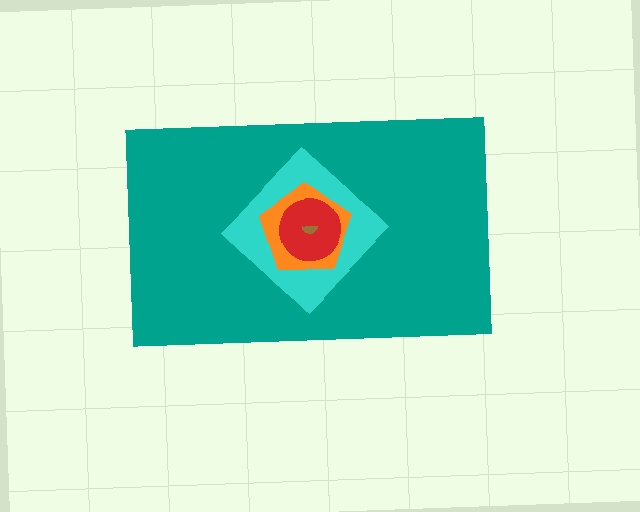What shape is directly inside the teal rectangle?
The cyan diamond.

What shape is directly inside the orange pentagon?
The red circle.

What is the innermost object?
The brown semicircle.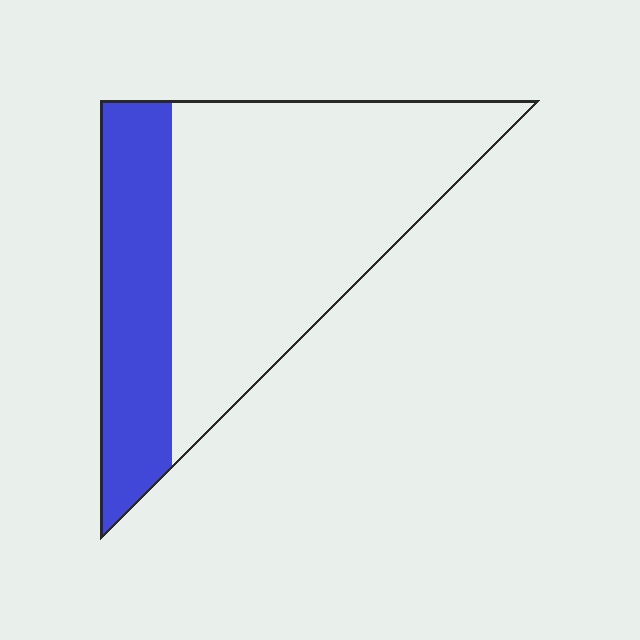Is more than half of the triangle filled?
No.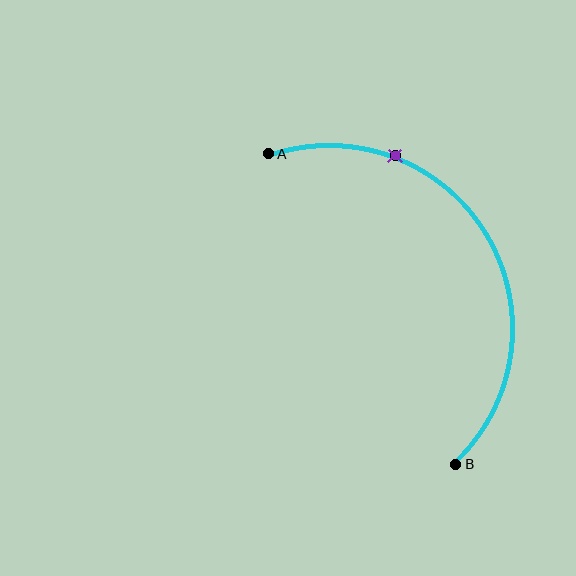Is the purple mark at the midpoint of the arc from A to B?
No. The purple mark lies on the arc but is closer to endpoint A. The arc midpoint would be at the point on the curve equidistant along the arc from both A and B.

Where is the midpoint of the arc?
The arc midpoint is the point on the curve farthest from the straight line joining A and B. It sits to the right of that line.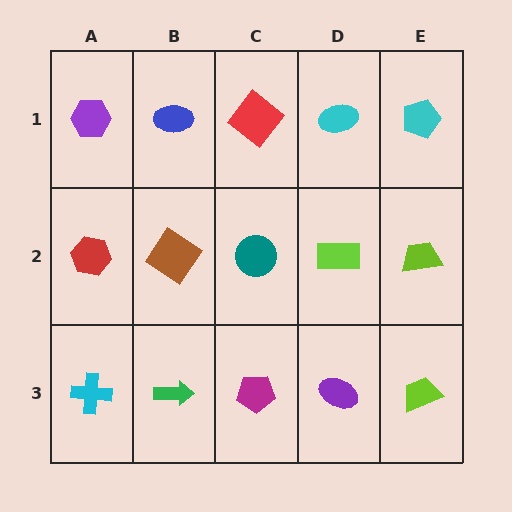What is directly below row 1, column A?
A red hexagon.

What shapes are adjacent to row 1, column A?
A red hexagon (row 2, column A), a blue ellipse (row 1, column B).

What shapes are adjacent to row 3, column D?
A lime rectangle (row 2, column D), a magenta pentagon (row 3, column C), a lime trapezoid (row 3, column E).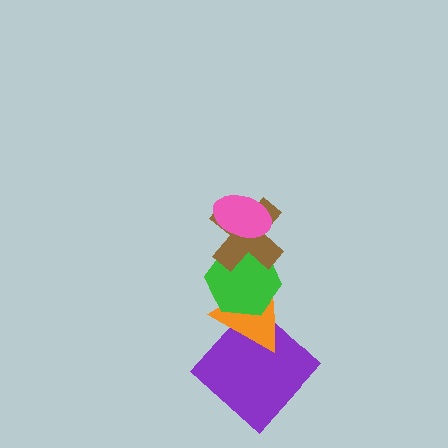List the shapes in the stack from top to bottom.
From top to bottom: the pink ellipse, the brown cross, the green hexagon, the orange triangle, the purple diamond.